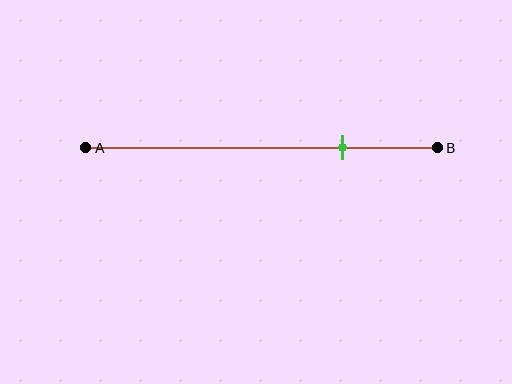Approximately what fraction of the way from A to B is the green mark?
The green mark is approximately 75% of the way from A to B.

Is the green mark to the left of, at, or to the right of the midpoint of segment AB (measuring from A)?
The green mark is to the right of the midpoint of segment AB.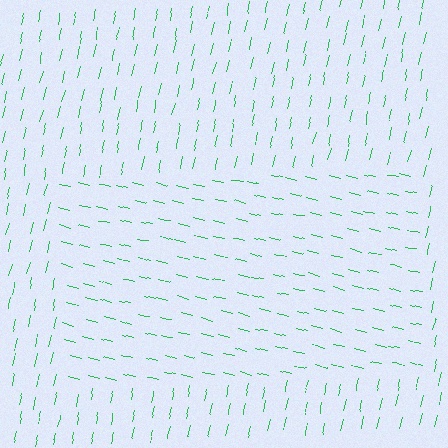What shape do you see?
I see a rectangle.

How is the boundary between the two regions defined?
The boundary is defined purely by a change in line orientation (approximately 89 degrees difference). All lines are the same color and thickness.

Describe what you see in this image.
The image is filled with small green line segments. A rectangle region in the image has lines oriented differently from the surrounding lines, creating a visible texture boundary.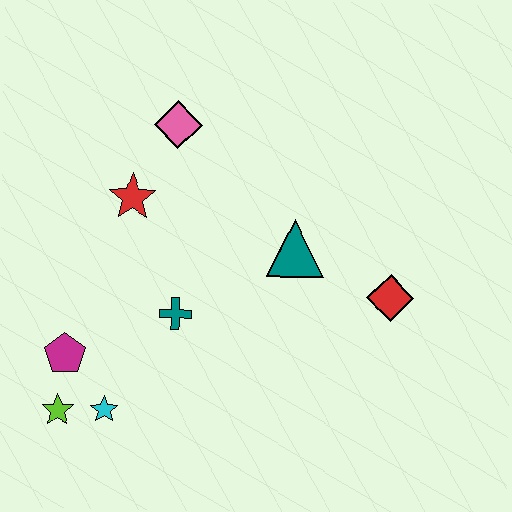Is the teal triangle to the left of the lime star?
No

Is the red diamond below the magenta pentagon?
No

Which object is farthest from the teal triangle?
The lime star is farthest from the teal triangle.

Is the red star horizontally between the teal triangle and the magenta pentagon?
Yes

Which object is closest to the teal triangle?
The red diamond is closest to the teal triangle.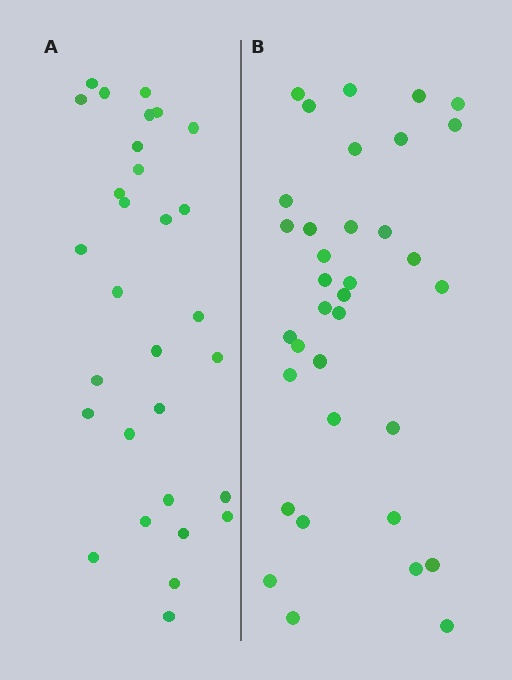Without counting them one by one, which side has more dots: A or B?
Region B (the right region) has more dots.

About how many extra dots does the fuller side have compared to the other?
Region B has about 5 more dots than region A.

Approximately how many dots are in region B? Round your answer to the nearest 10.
About 40 dots. (The exact count is 35, which rounds to 40.)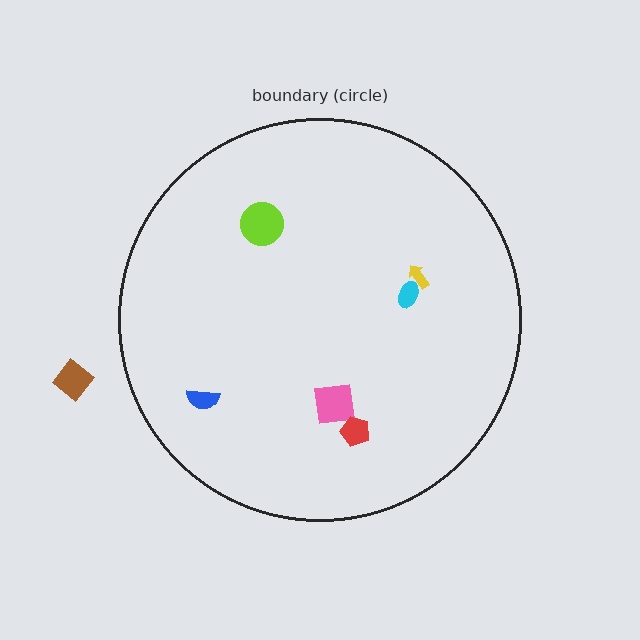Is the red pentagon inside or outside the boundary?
Inside.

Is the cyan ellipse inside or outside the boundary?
Inside.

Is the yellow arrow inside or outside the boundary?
Inside.